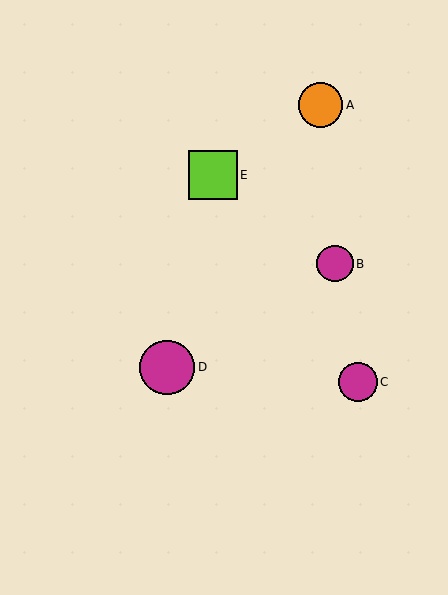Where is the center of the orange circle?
The center of the orange circle is at (320, 105).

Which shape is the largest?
The magenta circle (labeled D) is the largest.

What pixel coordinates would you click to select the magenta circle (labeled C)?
Click at (358, 382) to select the magenta circle C.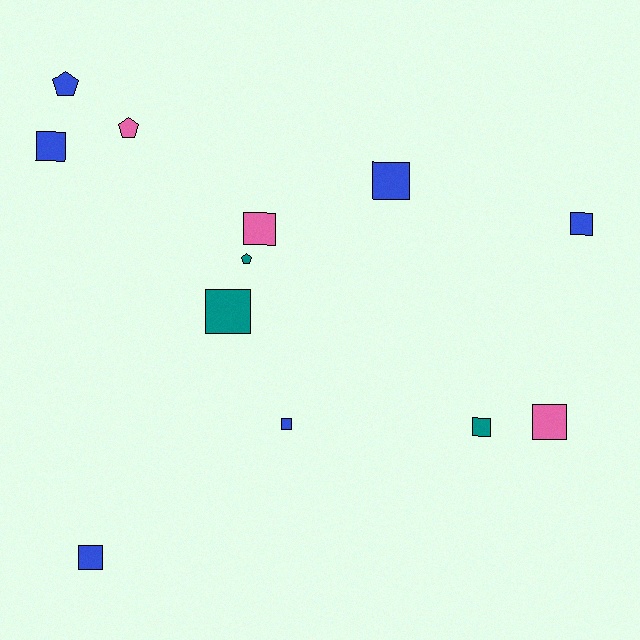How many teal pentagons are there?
There is 1 teal pentagon.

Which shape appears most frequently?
Square, with 9 objects.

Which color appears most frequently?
Blue, with 6 objects.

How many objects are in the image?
There are 12 objects.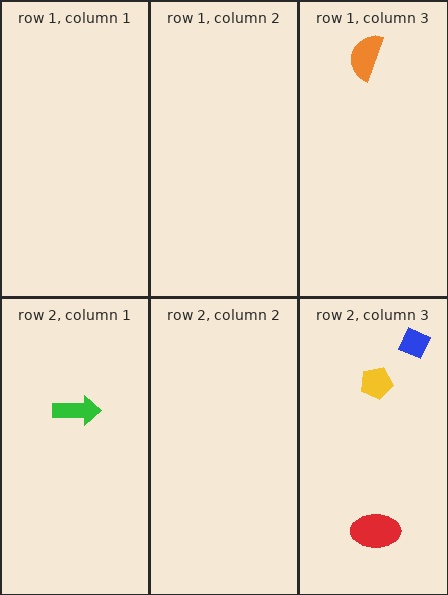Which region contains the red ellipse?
The row 2, column 3 region.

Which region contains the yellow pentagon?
The row 2, column 3 region.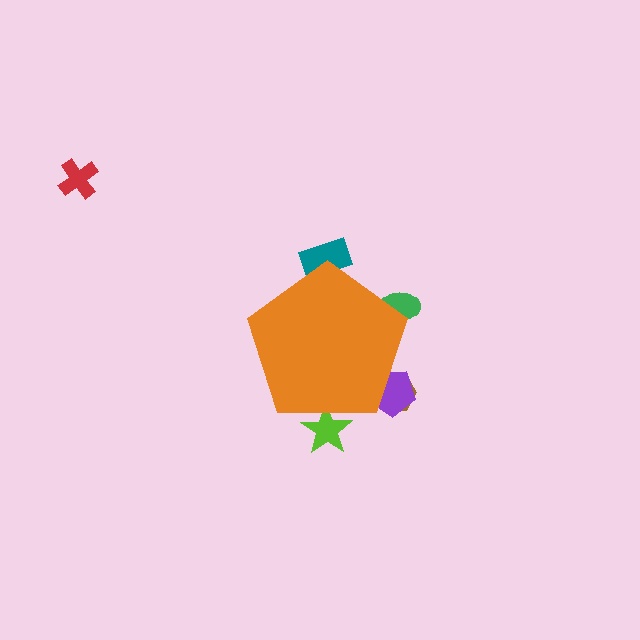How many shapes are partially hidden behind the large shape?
5 shapes are partially hidden.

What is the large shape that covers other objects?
An orange pentagon.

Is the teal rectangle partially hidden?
Yes, the teal rectangle is partially hidden behind the orange pentagon.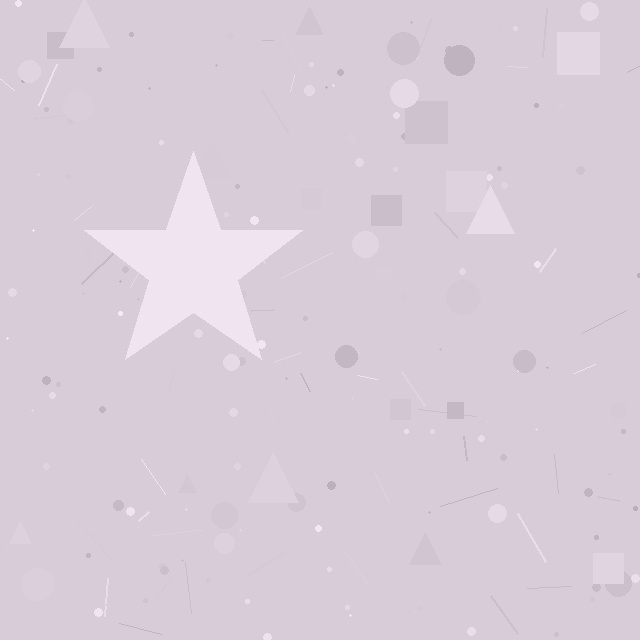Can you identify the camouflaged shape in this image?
The camouflaged shape is a star.